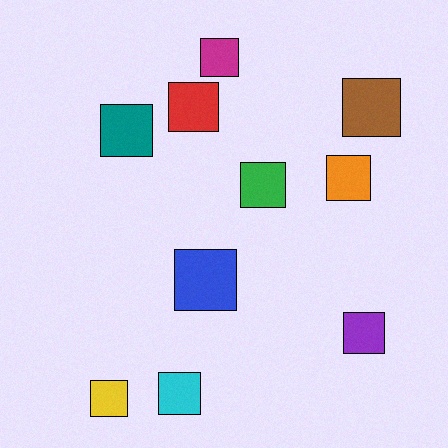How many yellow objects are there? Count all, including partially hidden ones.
There is 1 yellow object.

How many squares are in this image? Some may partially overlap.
There are 10 squares.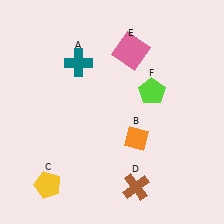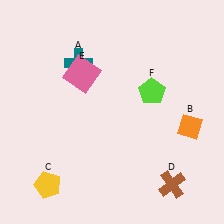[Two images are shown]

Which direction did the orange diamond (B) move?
The orange diamond (B) moved right.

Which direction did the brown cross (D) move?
The brown cross (D) moved right.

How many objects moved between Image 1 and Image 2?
3 objects moved between the two images.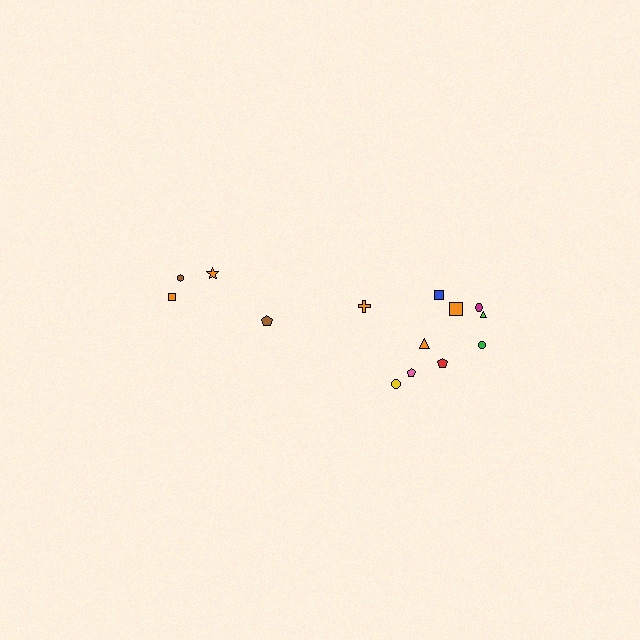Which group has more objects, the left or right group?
The right group.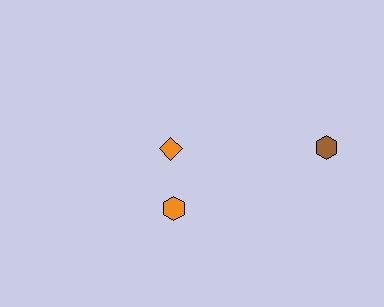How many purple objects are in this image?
There are no purple objects.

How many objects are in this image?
There are 3 objects.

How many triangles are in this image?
There are no triangles.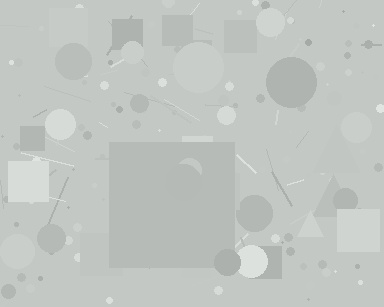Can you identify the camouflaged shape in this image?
The camouflaged shape is a square.